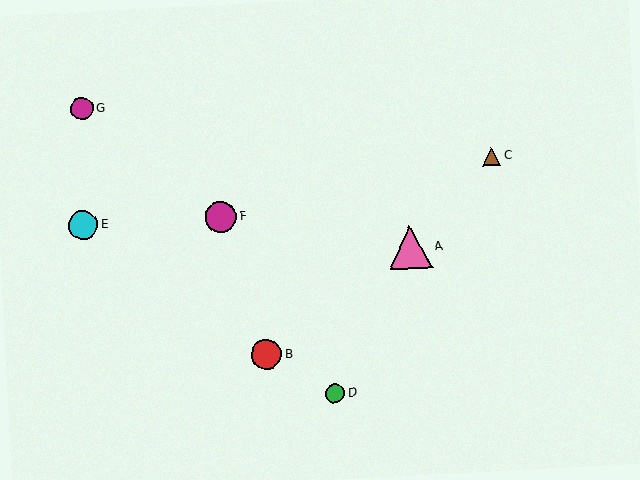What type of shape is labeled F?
Shape F is a magenta circle.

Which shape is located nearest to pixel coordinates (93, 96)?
The magenta circle (labeled G) at (82, 109) is nearest to that location.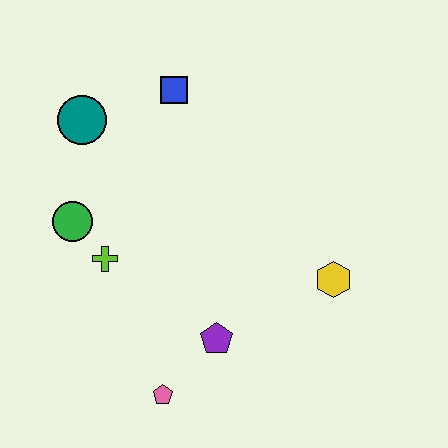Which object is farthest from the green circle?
The yellow hexagon is farthest from the green circle.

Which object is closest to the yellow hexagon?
The purple pentagon is closest to the yellow hexagon.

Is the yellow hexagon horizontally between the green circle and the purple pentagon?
No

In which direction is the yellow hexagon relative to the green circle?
The yellow hexagon is to the right of the green circle.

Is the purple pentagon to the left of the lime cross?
No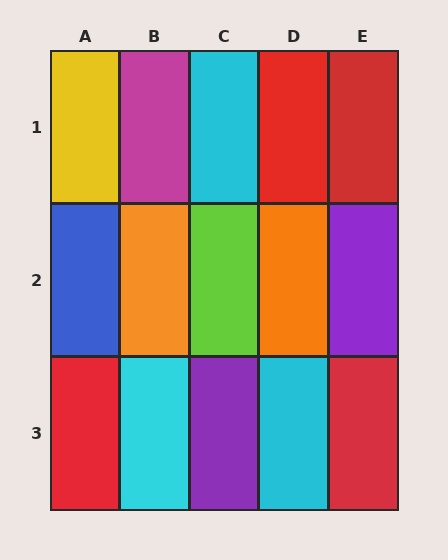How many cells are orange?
2 cells are orange.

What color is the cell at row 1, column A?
Yellow.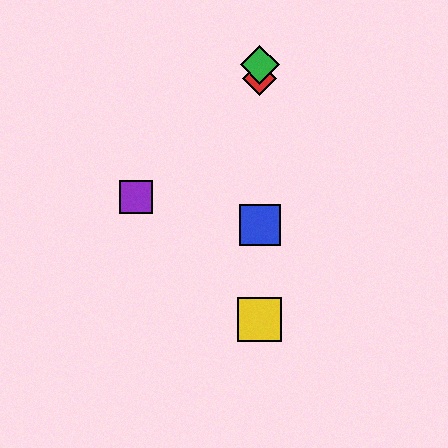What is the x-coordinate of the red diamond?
The red diamond is at x≈260.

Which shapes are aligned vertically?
The red diamond, the blue square, the green diamond, the yellow square are aligned vertically.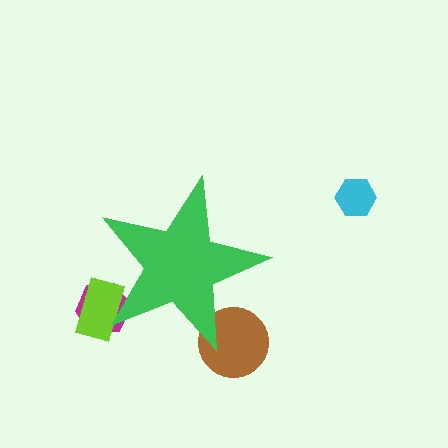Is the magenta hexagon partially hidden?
Yes, the magenta hexagon is partially hidden behind the green star.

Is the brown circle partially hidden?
Yes, the brown circle is partially hidden behind the green star.